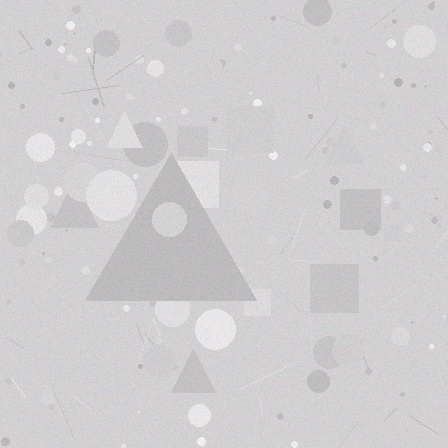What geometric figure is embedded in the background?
A triangle is embedded in the background.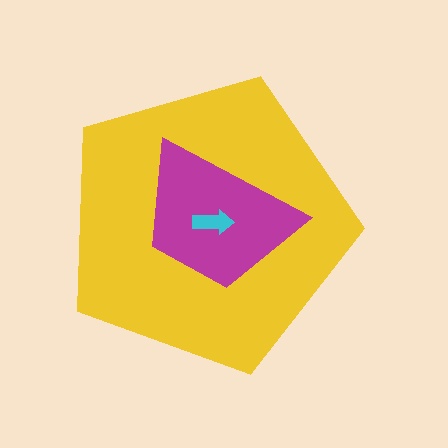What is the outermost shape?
The yellow pentagon.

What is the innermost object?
The cyan arrow.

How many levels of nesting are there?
3.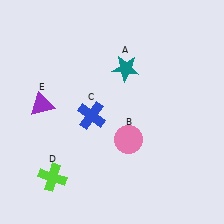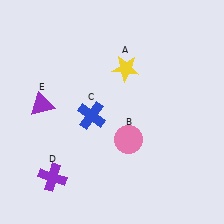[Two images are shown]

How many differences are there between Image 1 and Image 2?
There are 2 differences between the two images.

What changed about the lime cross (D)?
In Image 1, D is lime. In Image 2, it changed to purple.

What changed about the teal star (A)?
In Image 1, A is teal. In Image 2, it changed to yellow.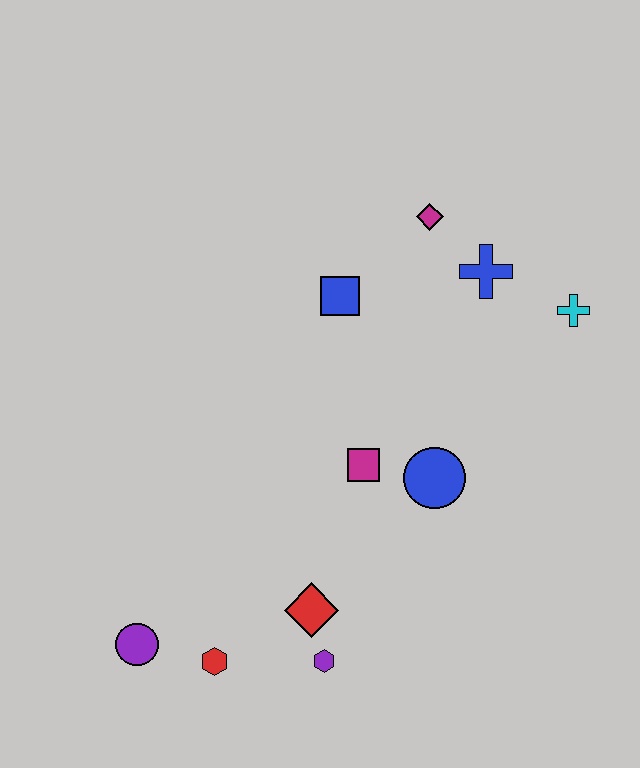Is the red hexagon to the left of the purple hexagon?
Yes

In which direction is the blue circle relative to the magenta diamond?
The blue circle is below the magenta diamond.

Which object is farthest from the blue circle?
The purple circle is farthest from the blue circle.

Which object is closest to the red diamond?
The purple hexagon is closest to the red diamond.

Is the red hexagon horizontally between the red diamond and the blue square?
No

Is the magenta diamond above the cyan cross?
Yes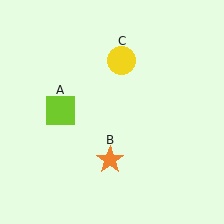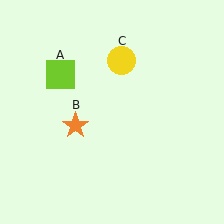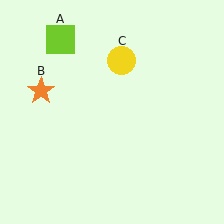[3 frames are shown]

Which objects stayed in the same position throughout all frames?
Yellow circle (object C) remained stationary.